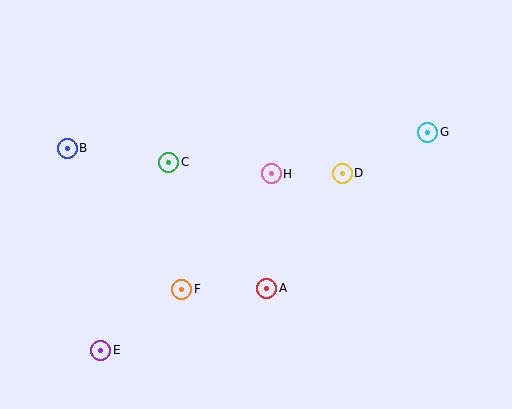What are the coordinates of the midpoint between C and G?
The midpoint between C and G is at (298, 147).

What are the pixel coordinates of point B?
Point B is at (67, 148).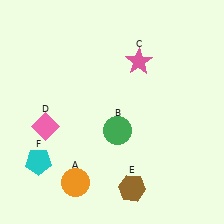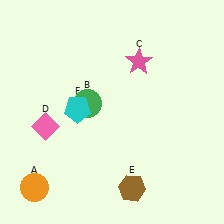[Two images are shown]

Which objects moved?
The objects that moved are: the orange circle (A), the green circle (B), the cyan pentagon (F).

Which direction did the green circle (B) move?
The green circle (B) moved left.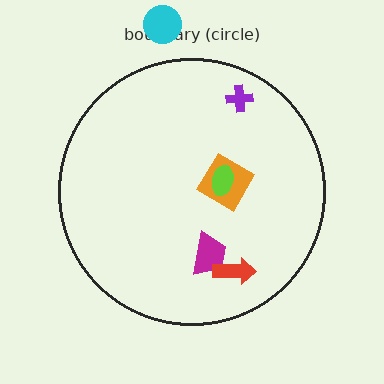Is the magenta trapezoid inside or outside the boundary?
Inside.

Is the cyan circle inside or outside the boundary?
Outside.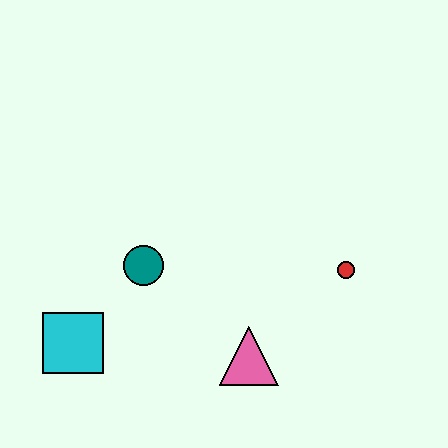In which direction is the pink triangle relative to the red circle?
The pink triangle is to the left of the red circle.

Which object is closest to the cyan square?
The teal circle is closest to the cyan square.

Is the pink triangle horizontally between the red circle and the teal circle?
Yes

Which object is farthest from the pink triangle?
The cyan square is farthest from the pink triangle.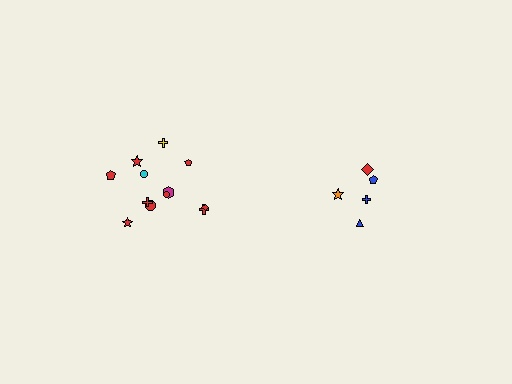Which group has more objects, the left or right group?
The left group.